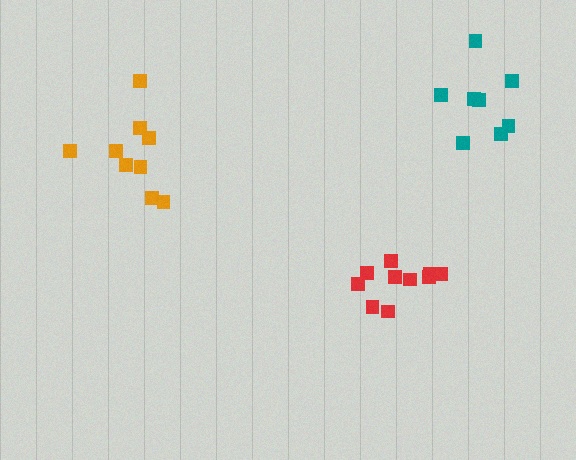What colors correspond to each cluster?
The clusters are colored: red, orange, teal.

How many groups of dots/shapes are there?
There are 3 groups.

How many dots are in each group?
Group 1: 10 dots, Group 2: 9 dots, Group 3: 8 dots (27 total).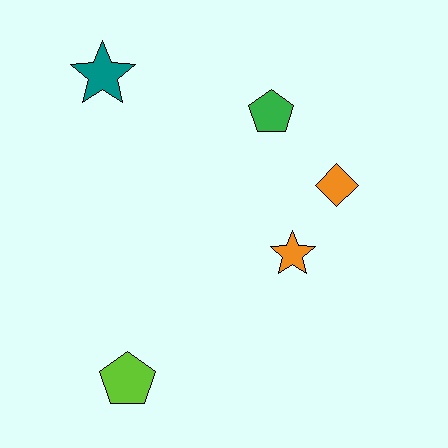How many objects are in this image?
There are 5 objects.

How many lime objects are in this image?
There is 1 lime object.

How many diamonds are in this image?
There is 1 diamond.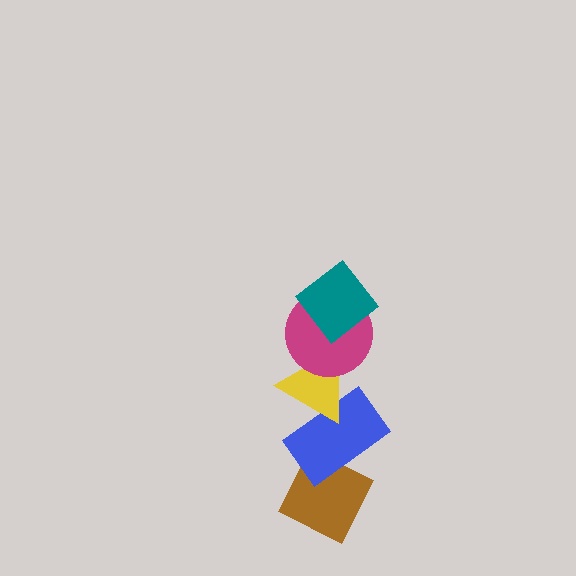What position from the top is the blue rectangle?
The blue rectangle is 4th from the top.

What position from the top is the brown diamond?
The brown diamond is 5th from the top.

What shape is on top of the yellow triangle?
The magenta circle is on top of the yellow triangle.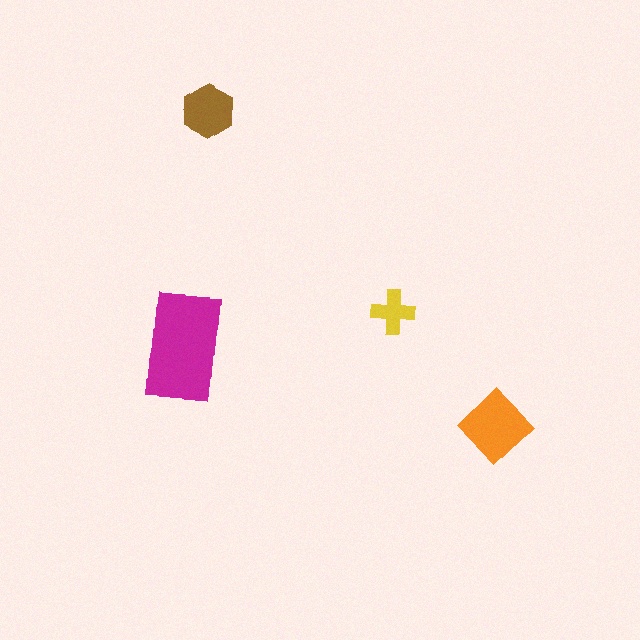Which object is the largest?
The magenta rectangle.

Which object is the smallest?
The yellow cross.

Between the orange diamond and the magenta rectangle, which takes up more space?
The magenta rectangle.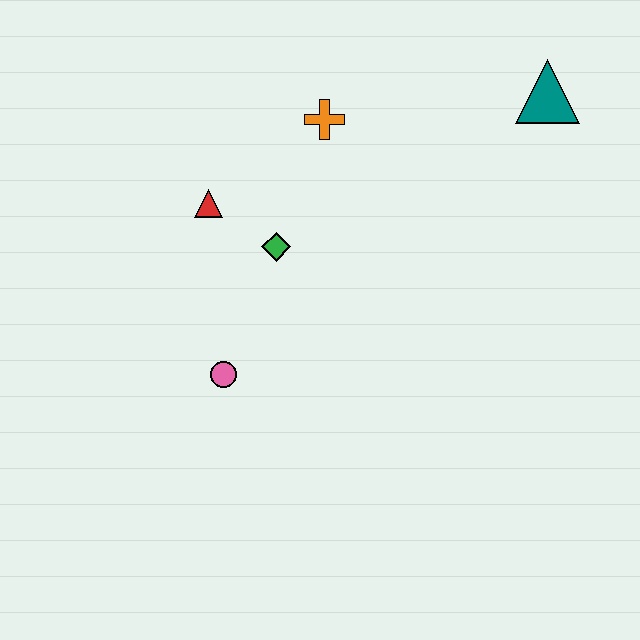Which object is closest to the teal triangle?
The orange cross is closest to the teal triangle.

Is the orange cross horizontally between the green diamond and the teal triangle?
Yes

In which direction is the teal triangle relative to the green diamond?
The teal triangle is to the right of the green diamond.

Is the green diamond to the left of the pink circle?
No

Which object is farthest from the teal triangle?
The pink circle is farthest from the teal triangle.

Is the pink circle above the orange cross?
No